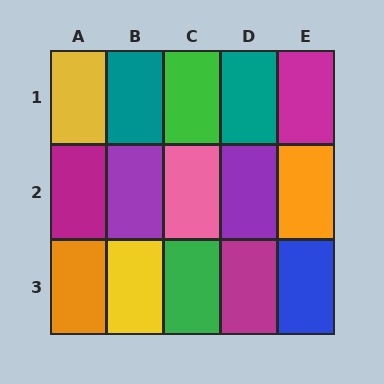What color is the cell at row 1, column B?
Teal.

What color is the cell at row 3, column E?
Blue.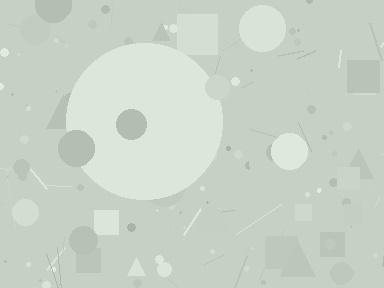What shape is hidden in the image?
A circle is hidden in the image.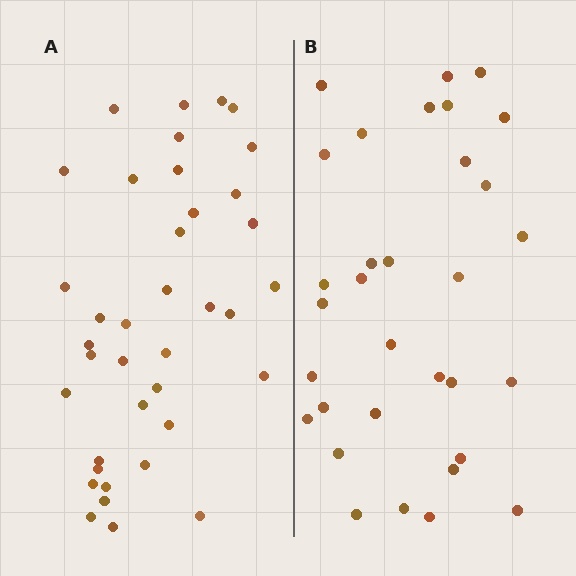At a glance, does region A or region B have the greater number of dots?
Region A (the left region) has more dots.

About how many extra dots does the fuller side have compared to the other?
Region A has about 6 more dots than region B.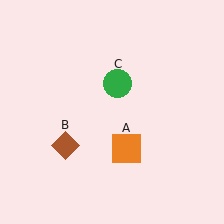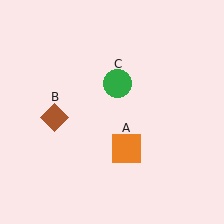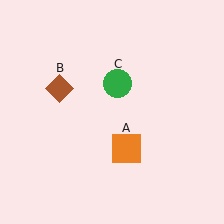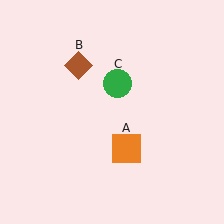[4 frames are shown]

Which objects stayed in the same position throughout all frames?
Orange square (object A) and green circle (object C) remained stationary.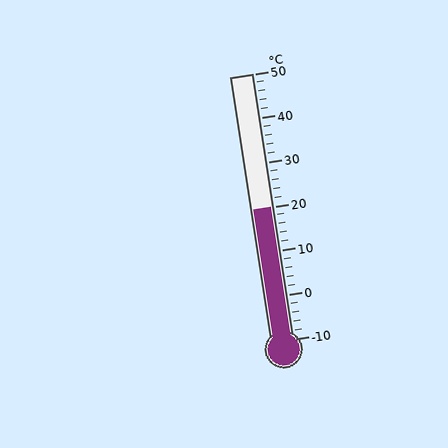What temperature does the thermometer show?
The thermometer shows approximately 20°C.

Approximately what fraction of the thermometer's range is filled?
The thermometer is filled to approximately 50% of its range.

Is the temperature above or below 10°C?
The temperature is above 10°C.